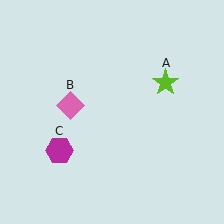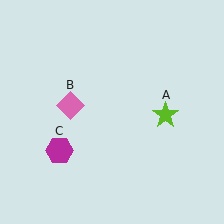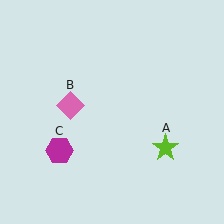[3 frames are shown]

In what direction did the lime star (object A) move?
The lime star (object A) moved down.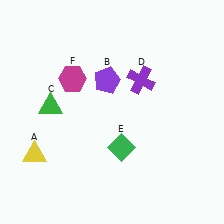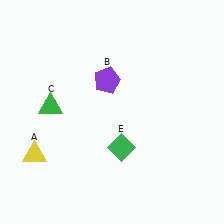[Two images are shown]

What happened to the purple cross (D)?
The purple cross (D) was removed in Image 2. It was in the top-right area of Image 1.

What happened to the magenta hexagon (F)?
The magenta hexagon (F) was removed in Image 2. It was in the top-left area of Image 1.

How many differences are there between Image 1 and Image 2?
There are 2 differences between the two images.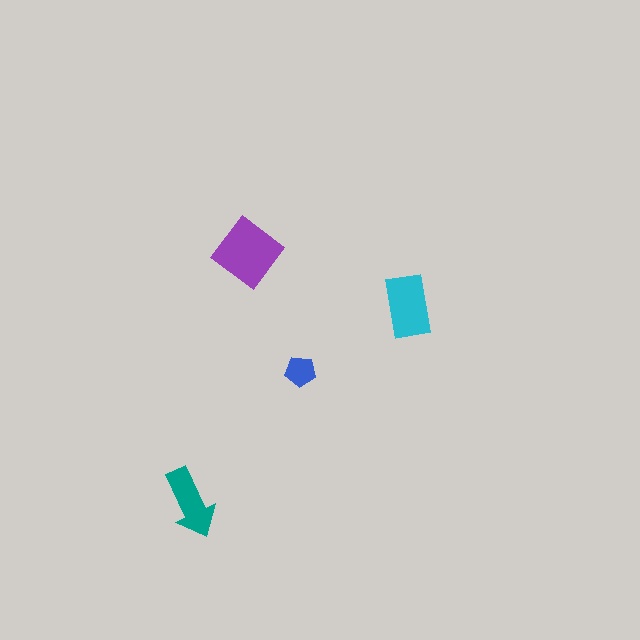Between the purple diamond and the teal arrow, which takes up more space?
The purple diamond.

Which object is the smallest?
The blue pentagon.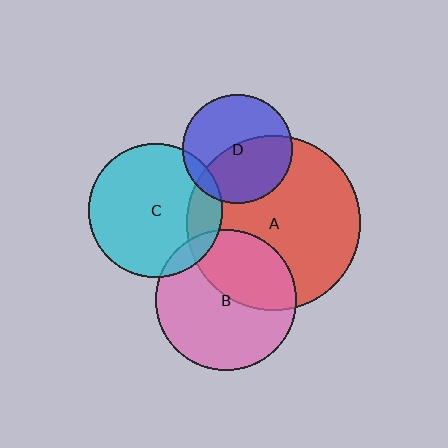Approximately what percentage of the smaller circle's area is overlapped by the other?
Approximately 50%.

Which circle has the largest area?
Circle A (red).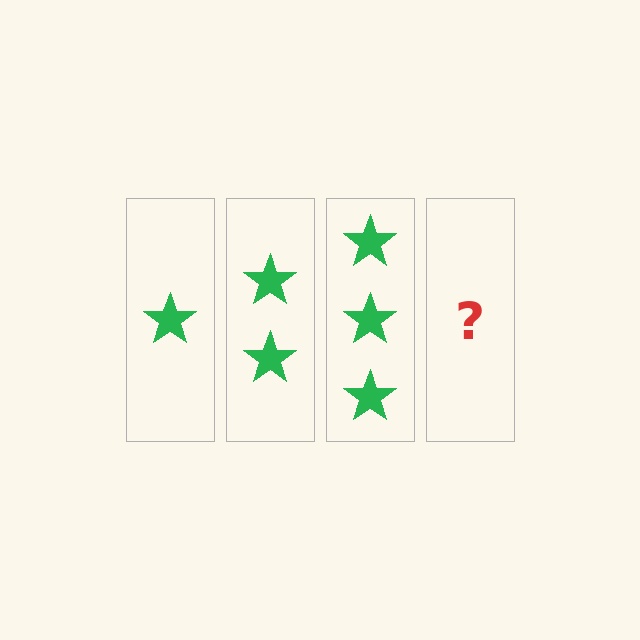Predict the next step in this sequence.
The next step is 4 stars.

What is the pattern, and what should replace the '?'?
The pattern is that each step adds one more star. The '?' should be 4 stars.